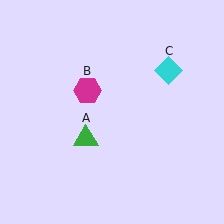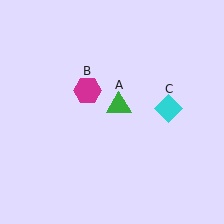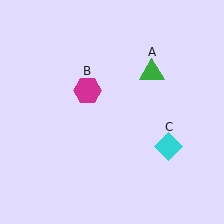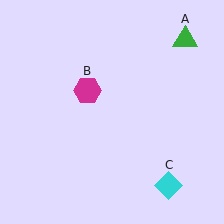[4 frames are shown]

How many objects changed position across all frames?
2 objects changed position: green triangle (object A), cyan diamond (object C).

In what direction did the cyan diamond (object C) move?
The cyan diamond (object C) moved down.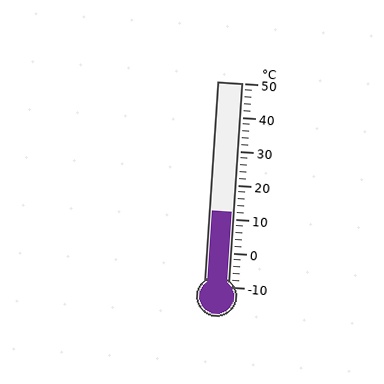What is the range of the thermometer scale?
The thermometer scale ranges from -10°C to 50°C.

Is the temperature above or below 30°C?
The temperature is below 30°C.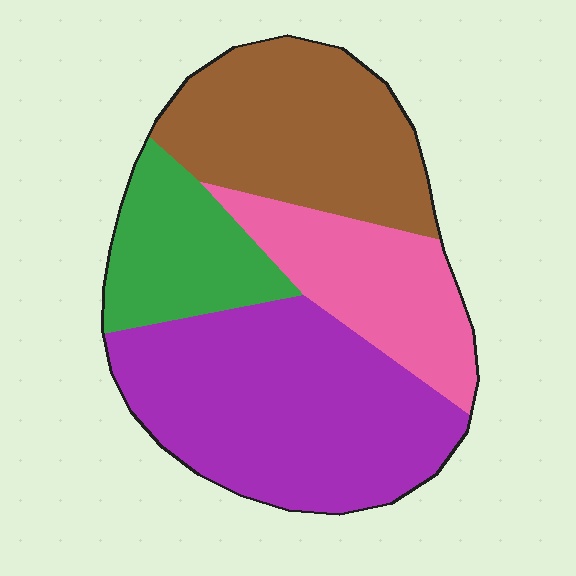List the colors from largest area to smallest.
From largest to smallest: purple, brown, pink, green.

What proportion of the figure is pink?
Pink takes up about one fifth (1/5) of the figure.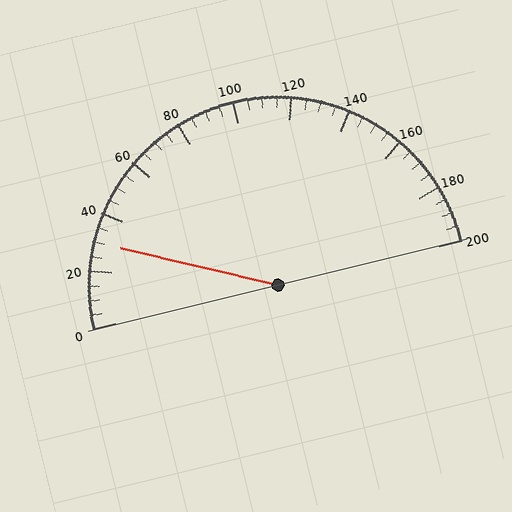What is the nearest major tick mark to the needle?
The nearest major tick mark is 40.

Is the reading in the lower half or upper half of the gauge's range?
The reading is in the lower half of the range (0 to 200).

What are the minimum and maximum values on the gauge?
The gauge ranges from 0 to 200.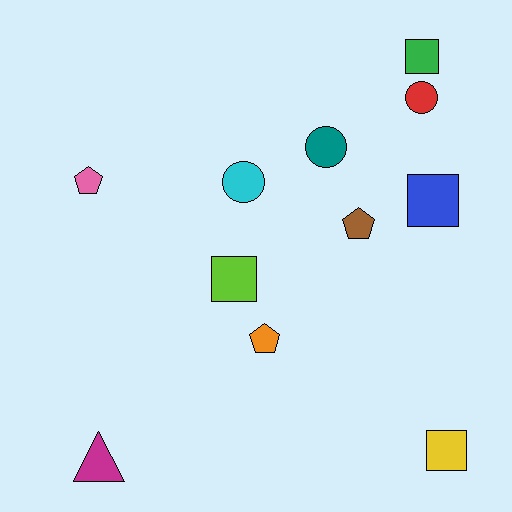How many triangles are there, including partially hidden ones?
There is 1 triangle.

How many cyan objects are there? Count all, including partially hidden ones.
There is 1 cyan object.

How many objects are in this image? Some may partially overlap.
There are 11 objects.